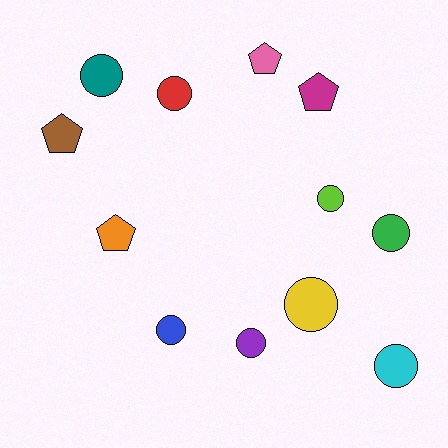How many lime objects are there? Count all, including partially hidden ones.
There is 1 lime object.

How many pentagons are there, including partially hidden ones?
There are 4 pentagons.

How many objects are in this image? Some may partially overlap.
There are 12 objects.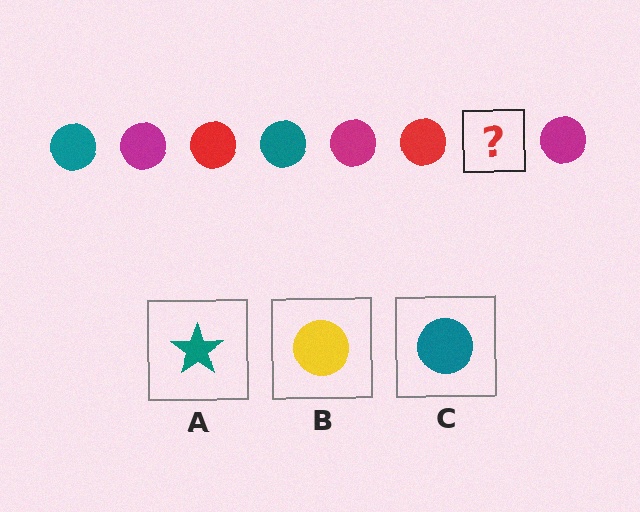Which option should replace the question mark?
Option C.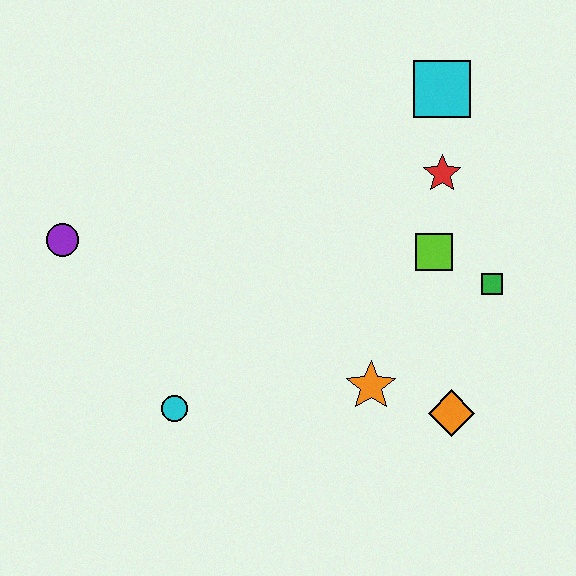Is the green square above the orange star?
Yes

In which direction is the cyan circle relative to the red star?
The cyan circle is to the left of the red star.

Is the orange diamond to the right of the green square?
No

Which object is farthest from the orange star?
The purple circle is farthest from the orange star.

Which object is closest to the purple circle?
The cyan circle is closest to the purple circle.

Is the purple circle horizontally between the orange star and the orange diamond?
No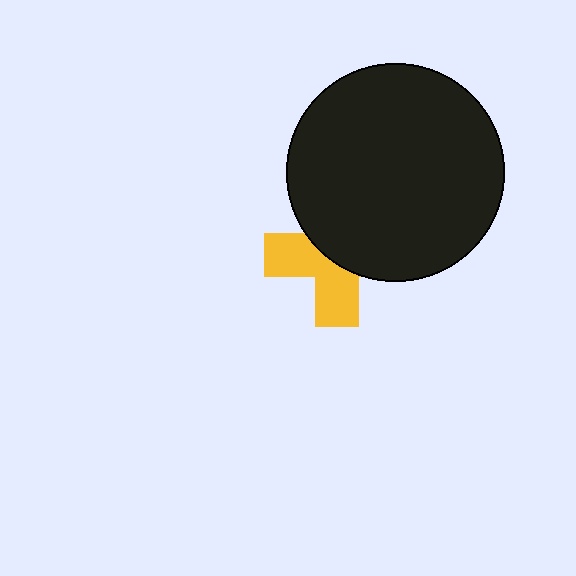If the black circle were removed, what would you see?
You would see the complete yellow cross.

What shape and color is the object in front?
The object in front is a black circle.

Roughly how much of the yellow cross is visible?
About half of it is visible (roughly 46%).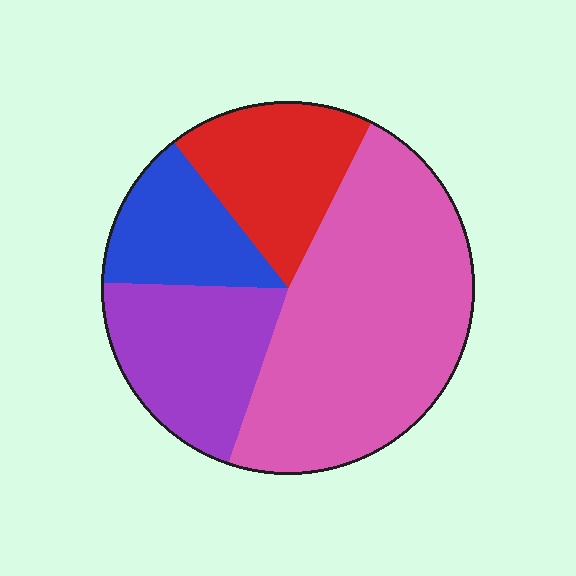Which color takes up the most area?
Pink, at roughly 50%.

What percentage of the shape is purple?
Purple covers roughly 20% of the shape.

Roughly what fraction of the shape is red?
Red takes up about one sixth (1/6) of the shape.